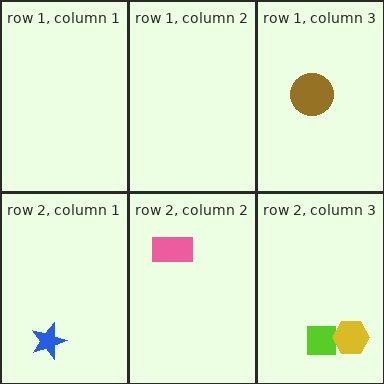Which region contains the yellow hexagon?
The row 2, column 3 region.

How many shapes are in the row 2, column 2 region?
1.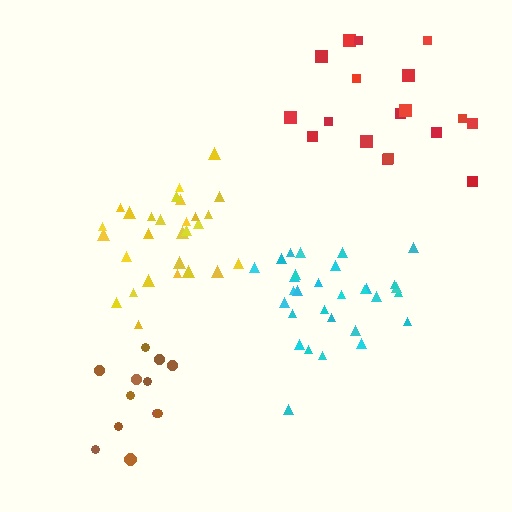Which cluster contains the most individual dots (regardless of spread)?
Cyan (30).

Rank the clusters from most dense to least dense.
cyan, yellow, brown, red.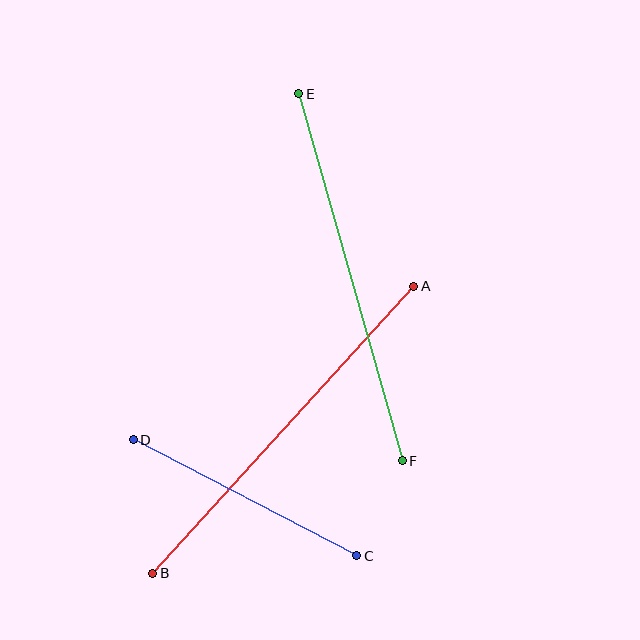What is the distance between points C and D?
The distance is approximately 252 pixels.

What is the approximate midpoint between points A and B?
The midpoint is at approximately (283, 430) pixels.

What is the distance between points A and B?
The distance is approximately 388 pixels.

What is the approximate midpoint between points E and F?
The midpoint is at approximately (350, 277) pixels.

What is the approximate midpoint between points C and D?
The midpoint is at approximately (245, 498) pixels.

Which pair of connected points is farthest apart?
Points A and B are farthest apart.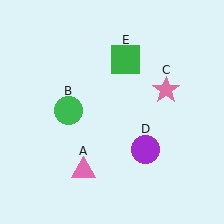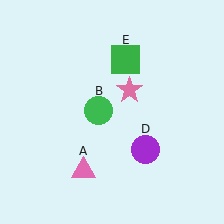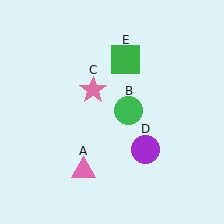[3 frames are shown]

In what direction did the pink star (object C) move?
The pink star (object C) moved left.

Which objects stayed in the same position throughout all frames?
Pink triangle (object A) and purple circle (object D) and green square (object E) remained stationary.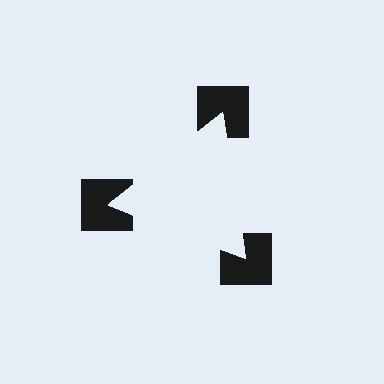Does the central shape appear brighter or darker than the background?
It typically appears slightly brighter than the background, even though no actual brightness change is drawn.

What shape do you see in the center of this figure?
An illusory triangle — its edges are inferred from the aligned wedge cuts in the notched squares, not physically drawn.